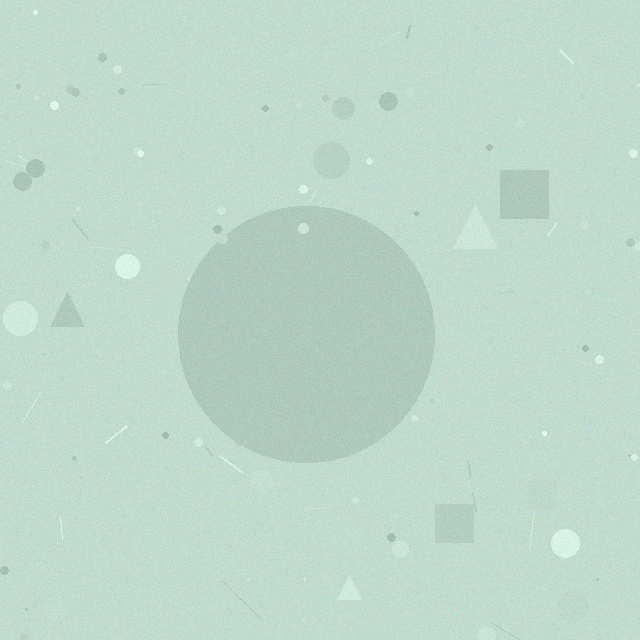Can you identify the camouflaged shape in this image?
The camouflaged shape is a circle.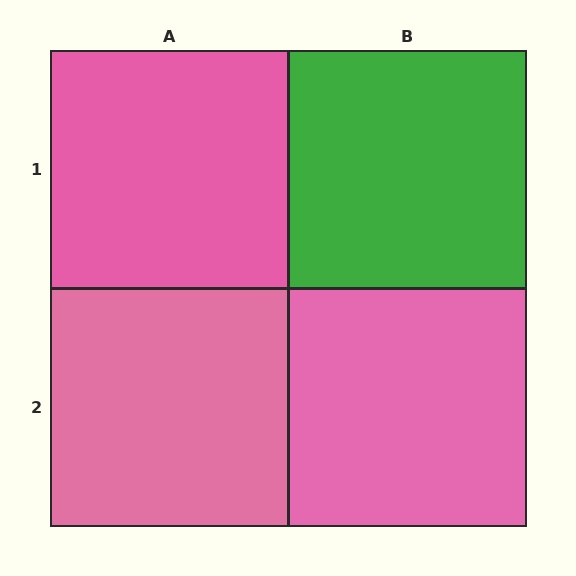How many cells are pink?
3 cells are pink.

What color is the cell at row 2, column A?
Pink.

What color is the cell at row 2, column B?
Pink.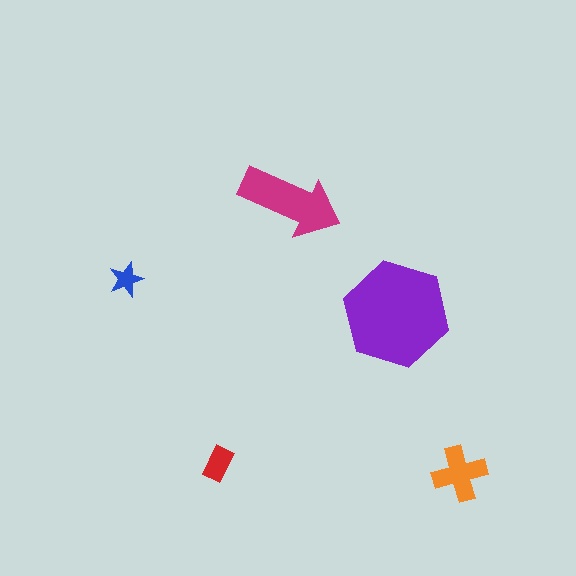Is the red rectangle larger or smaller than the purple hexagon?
Smaller.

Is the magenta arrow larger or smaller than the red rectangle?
Larger.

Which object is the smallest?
The blue star.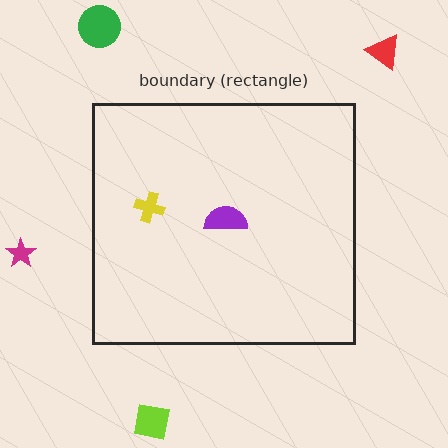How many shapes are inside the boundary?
2 inside, 4 outside.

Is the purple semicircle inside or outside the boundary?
Inside.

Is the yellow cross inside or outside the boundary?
Inside.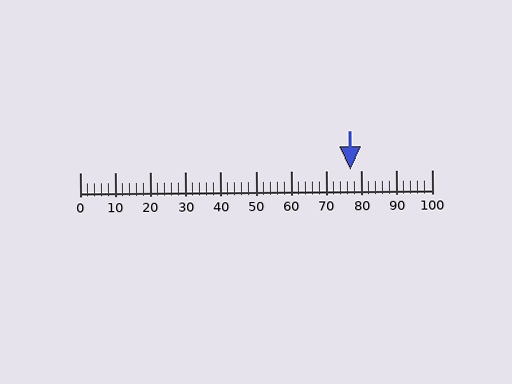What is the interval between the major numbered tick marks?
The major tick marks are spaced 10 units apart.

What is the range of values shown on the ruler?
The ruler shows values from 0 to 100.